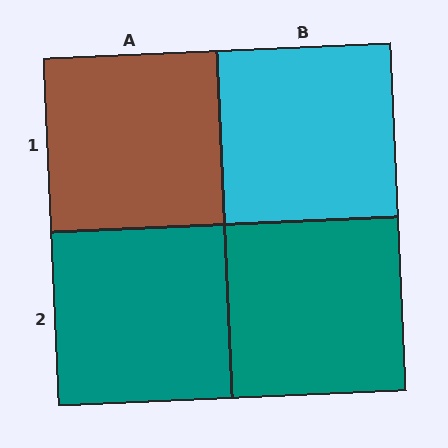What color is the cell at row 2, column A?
Teal.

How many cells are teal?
2 cells are teal.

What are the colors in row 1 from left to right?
Brown, cyan.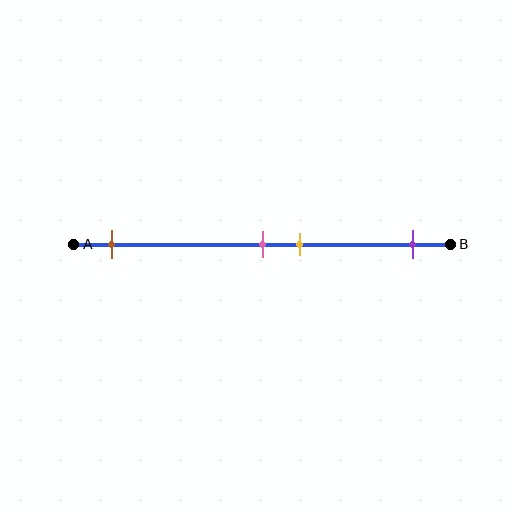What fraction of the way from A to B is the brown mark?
The brown mark is approximately 10% (0.1) of the way from A to B.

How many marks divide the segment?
There are 4 marks dividing the segment.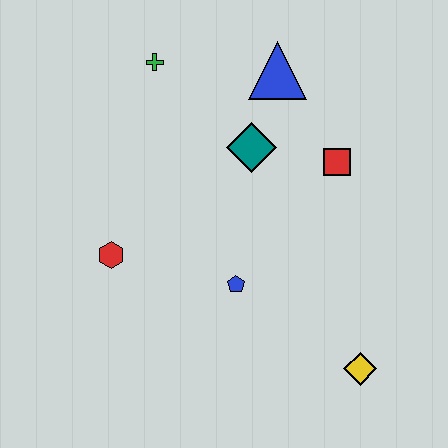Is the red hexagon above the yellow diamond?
Yes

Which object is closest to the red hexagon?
The blue pentagon is closest to the red hexagon.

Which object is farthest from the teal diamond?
The yellow diamond is farthest from the teal diamond.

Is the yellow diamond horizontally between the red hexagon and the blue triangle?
No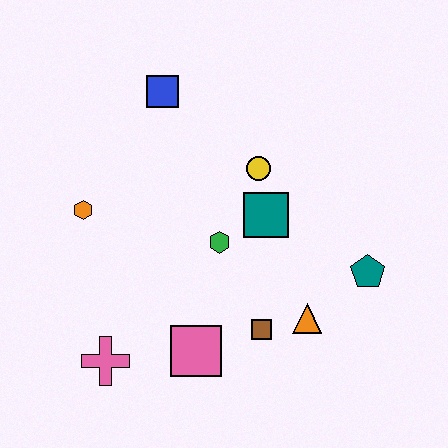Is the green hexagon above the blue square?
No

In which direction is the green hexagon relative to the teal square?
The green hexagon is to the left of the teal square.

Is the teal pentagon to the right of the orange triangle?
Yes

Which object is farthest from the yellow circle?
The pink cross is farthest from the yellow circle.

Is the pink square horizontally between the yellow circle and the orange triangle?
No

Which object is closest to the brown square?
The orange triangle is closest to the brown square.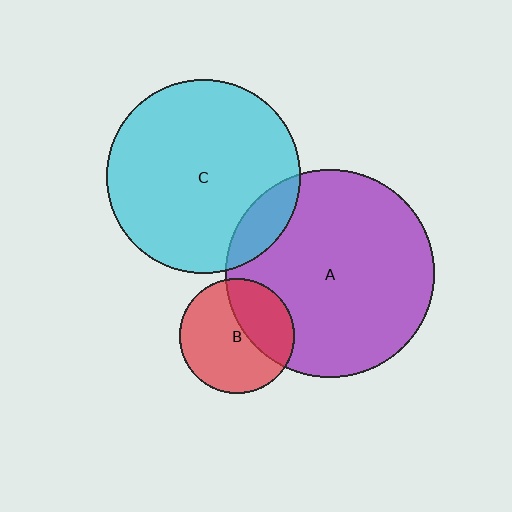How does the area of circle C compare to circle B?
Approximately 2.8 times.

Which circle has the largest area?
Circle A (purple).